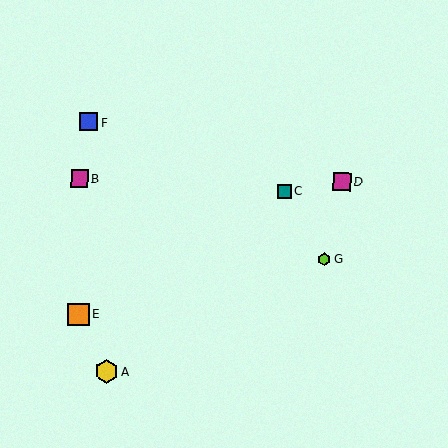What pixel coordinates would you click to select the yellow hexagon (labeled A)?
Click at (107, 371) to select the yellow hexagon A.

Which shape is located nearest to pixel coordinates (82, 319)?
The orange square (labeled E) at (78, 314) is nearest to that location.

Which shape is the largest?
The yellow hexagon (labeled A) is the largest.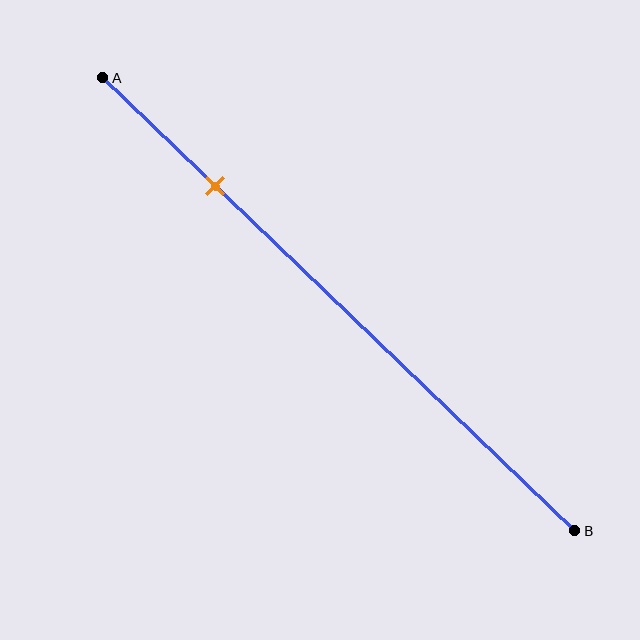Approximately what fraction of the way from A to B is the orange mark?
The orange mark is approximately 25% of the way from A to B.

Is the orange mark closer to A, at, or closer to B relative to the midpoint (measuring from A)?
The orange mark is closer to point A than the midpoint of segment AB.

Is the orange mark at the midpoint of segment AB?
No, the mark is at about 25% from A, not at the 50% midpoint.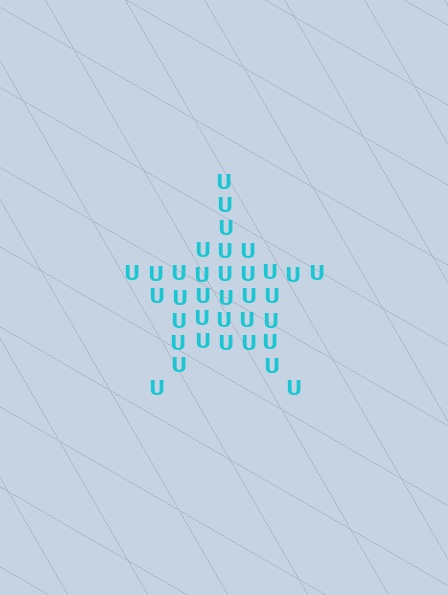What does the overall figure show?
The overall figure shows a star.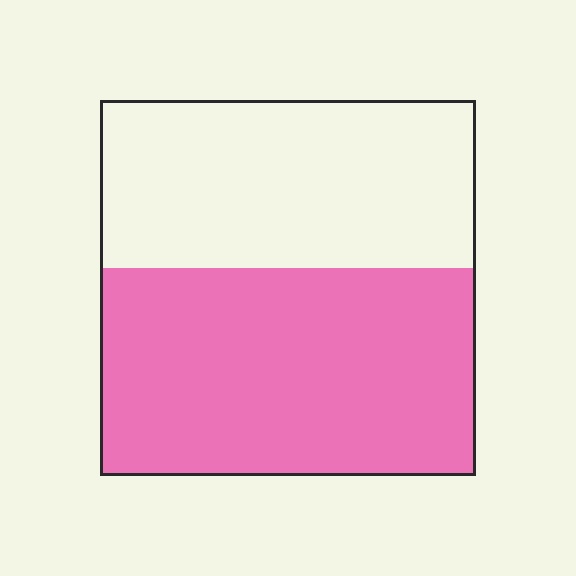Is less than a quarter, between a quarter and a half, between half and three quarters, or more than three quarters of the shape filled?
Between half and three quarters.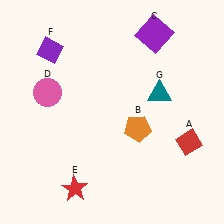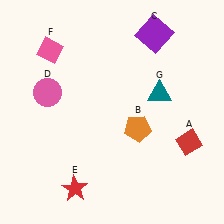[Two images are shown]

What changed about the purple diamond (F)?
In Image 1, F is purple. In Image 2, it changed to pink.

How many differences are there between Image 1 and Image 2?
There is 1 difference between the two images.